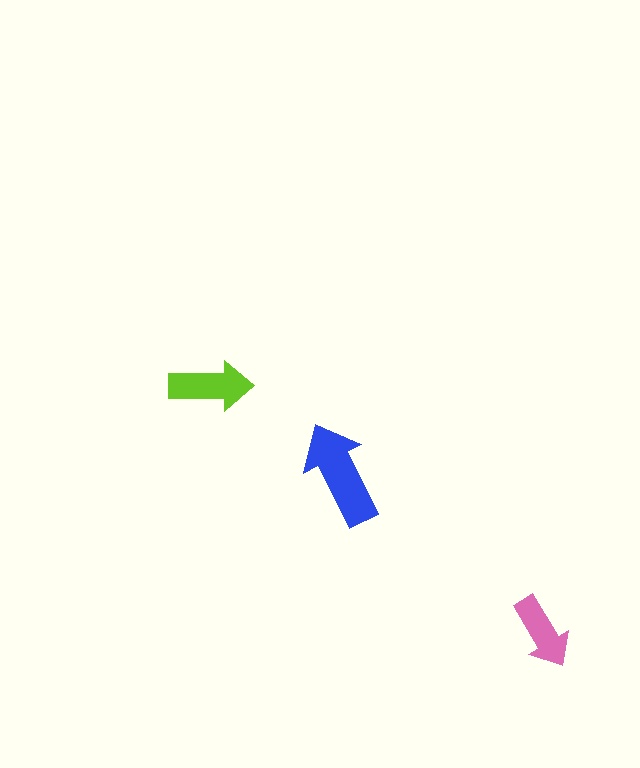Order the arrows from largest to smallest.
the blue one, the lime one, the pink one.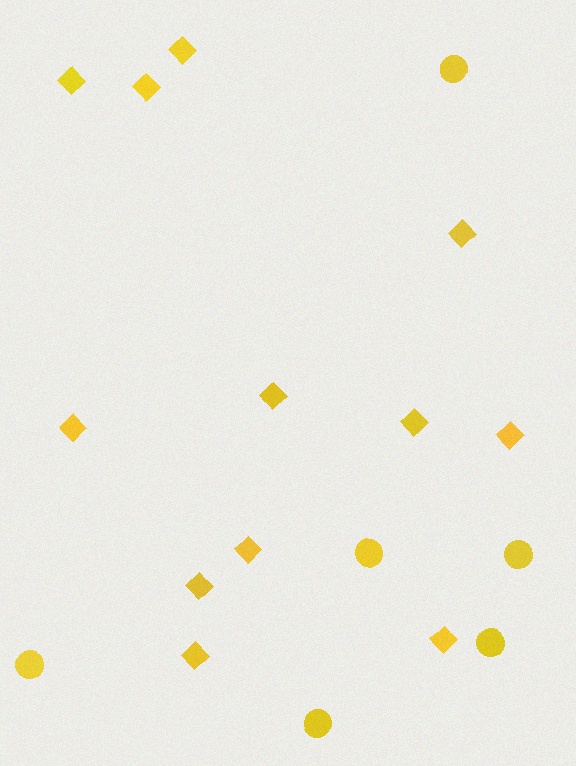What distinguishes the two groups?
There are 2 groups: one group of diamonds (12) and one group of circles (6).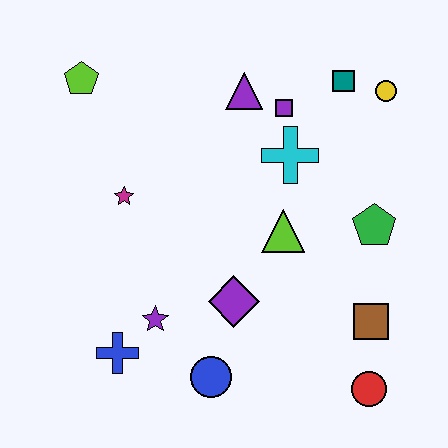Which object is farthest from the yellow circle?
The blue cross is farthest from the yellow circle.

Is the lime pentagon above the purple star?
Yes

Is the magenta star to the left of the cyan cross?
Yes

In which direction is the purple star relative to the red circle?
The purple star is to the left of the red circle.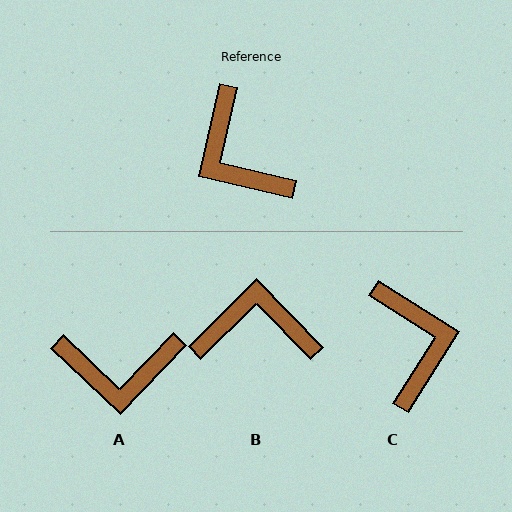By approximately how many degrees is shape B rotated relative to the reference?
Approximately 122 degrees clockwise.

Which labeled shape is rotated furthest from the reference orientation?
C, about 161 degrees away.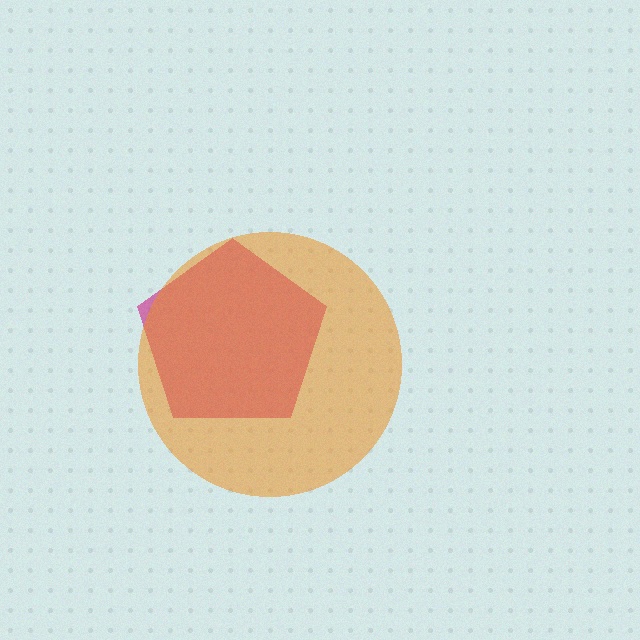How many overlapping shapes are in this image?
There are 2 overlapping shapes in the image.